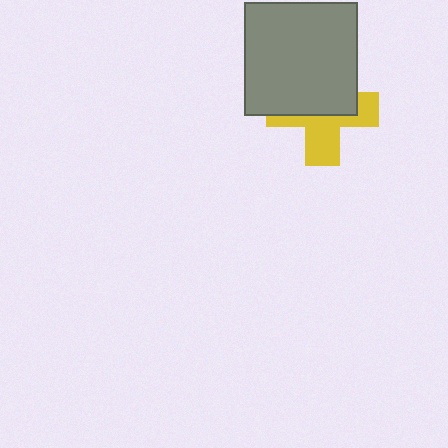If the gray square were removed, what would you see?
You would see the complete yellow cross.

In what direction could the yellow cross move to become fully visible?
The yellow cross could move down. That would shift it out from behind the gray square entirely.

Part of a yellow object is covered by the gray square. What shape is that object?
It is a cross.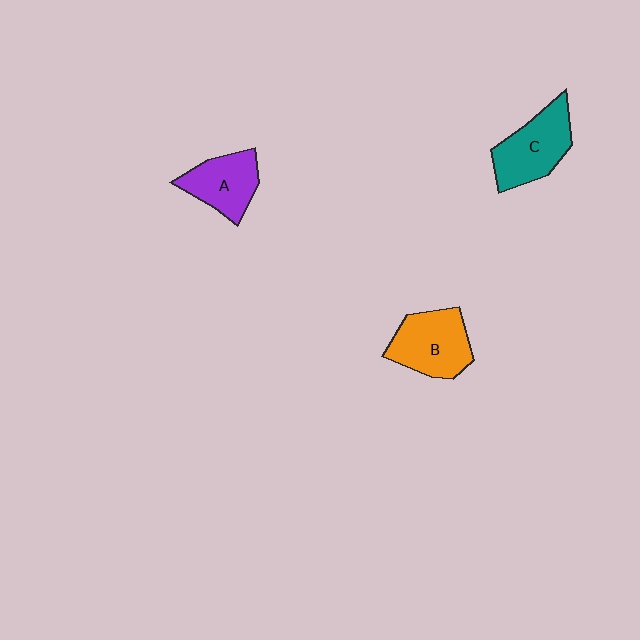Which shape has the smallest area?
Shape A (purple).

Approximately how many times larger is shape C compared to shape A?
Approximately 1.2 times.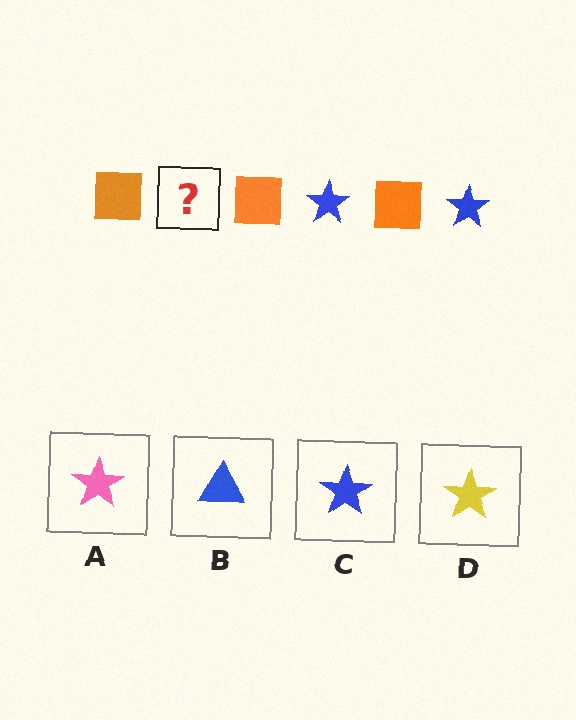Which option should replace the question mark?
Option C.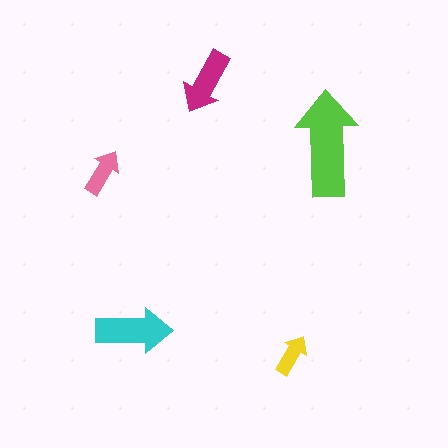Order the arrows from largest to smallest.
the lime one, the cyan one, the magenta one, the pink one, the yellow one.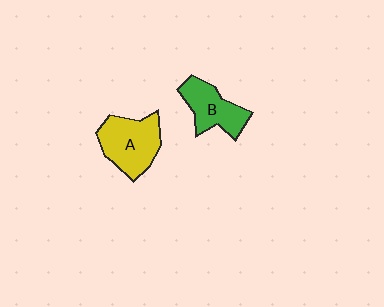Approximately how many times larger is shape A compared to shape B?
Approximately 1.2 times.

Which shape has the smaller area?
Shape B (green).